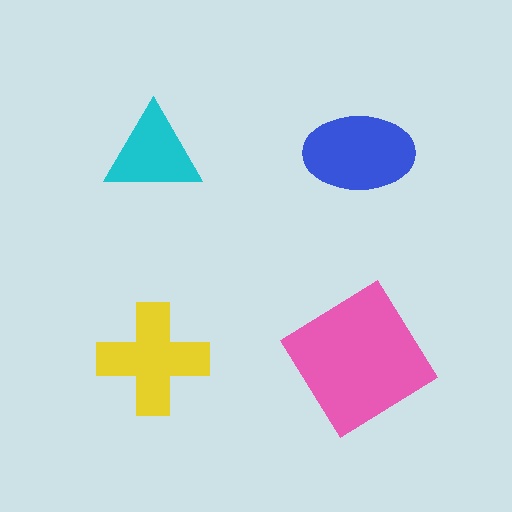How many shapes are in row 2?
2 shapes.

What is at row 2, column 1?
A yellow cross.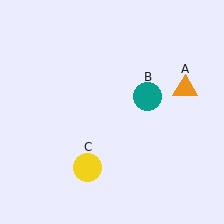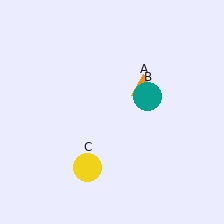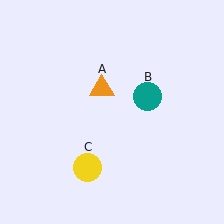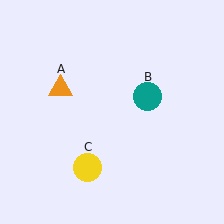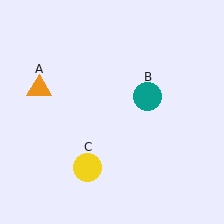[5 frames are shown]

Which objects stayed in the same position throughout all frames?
Teal circle (object B) and yellow circle (object C) remained stationary.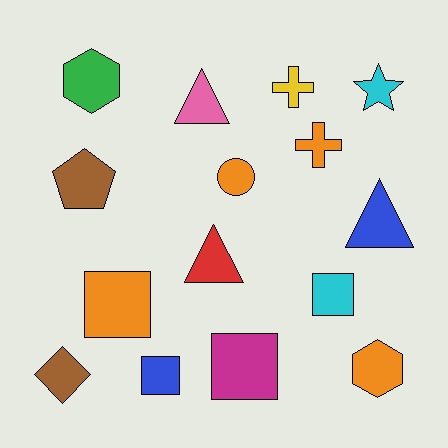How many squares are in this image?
There are 4 squares.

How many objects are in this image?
There are 15 objects.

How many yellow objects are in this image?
There is 1 yellow object.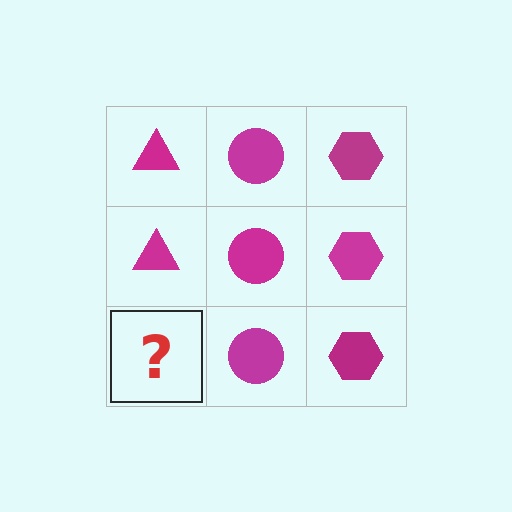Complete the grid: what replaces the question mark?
The question mark should be replaced with a magenta triangle.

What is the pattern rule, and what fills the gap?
The rule is that each column has a consistent shape. The gap should be filled with a magenta triangle.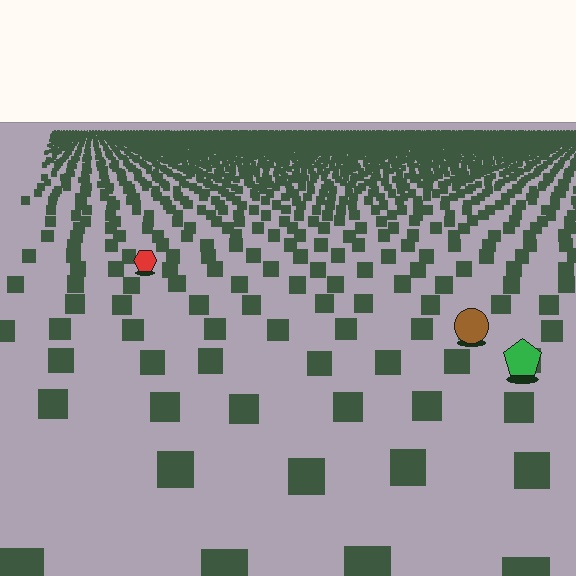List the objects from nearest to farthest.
From nearest to farthest: the green pentagon, the brown circle, the red hexagon.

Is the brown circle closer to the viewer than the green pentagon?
No. The green pentagon is closer — you can tell from the texture gradient: the ground texture is coarser near it.